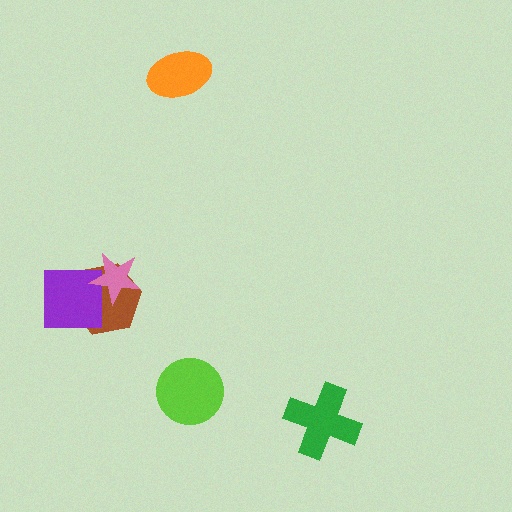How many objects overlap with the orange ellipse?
0 objects overlap with the orange ellipse.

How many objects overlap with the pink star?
2 objects overlap with the pink star.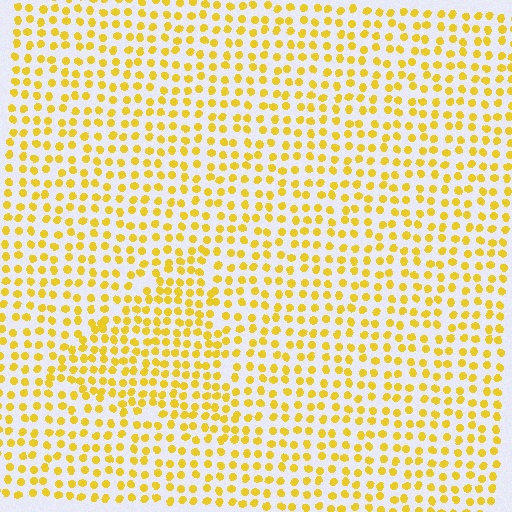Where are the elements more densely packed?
The elements are more densely packed inside the triangle boundary.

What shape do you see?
I see a triangle.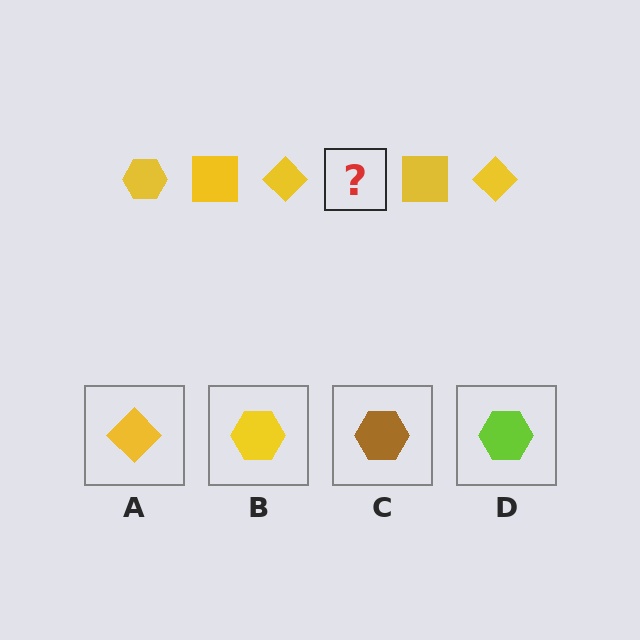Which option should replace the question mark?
Option B.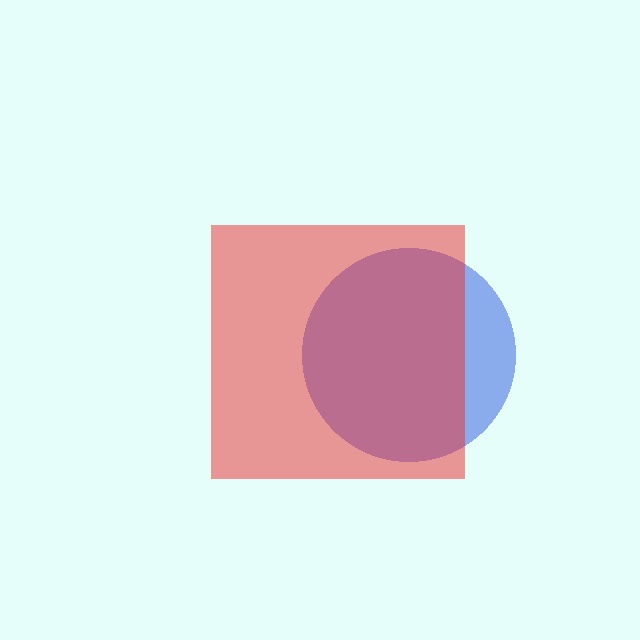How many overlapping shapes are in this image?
There are 2 overlapping shapes in the image.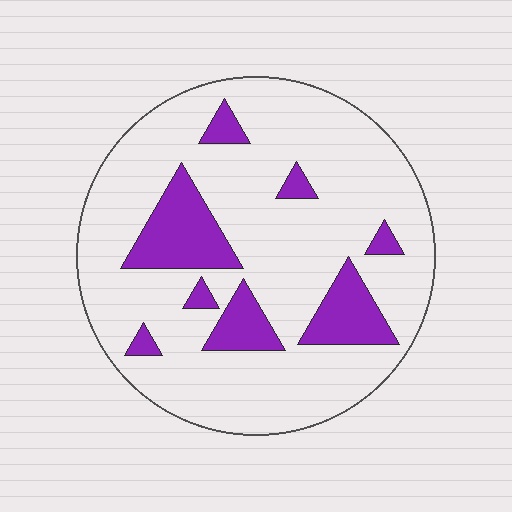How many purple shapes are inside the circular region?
8.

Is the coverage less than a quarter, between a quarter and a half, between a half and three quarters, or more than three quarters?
Less than a quarter.